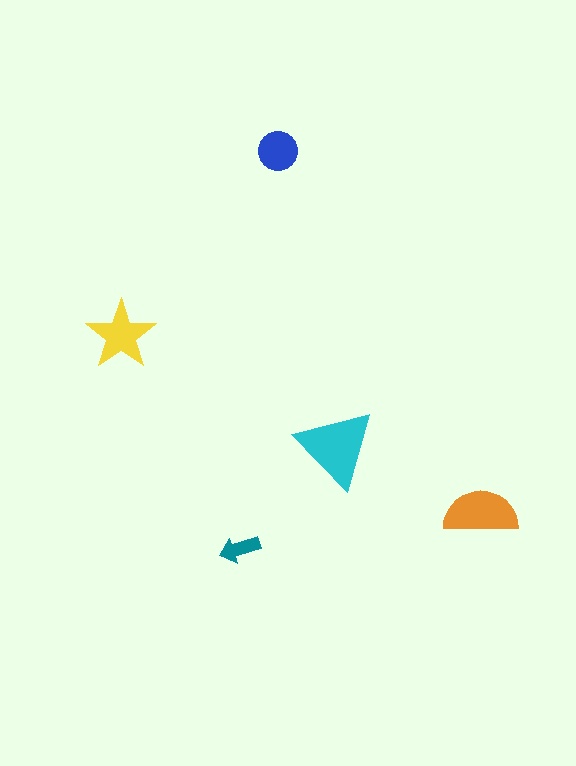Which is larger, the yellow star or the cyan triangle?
The cyan triangle.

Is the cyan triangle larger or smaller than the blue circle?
Larger.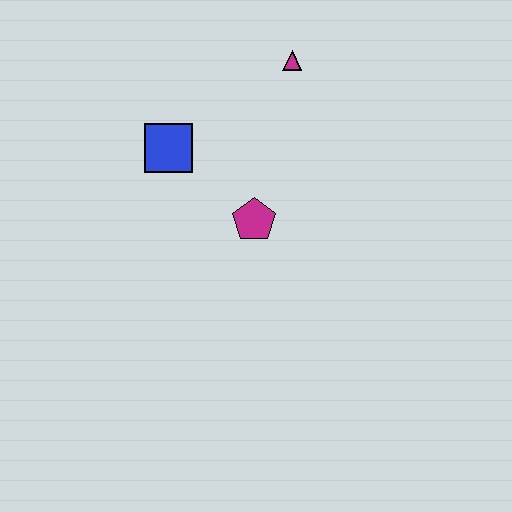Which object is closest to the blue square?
The magenta pentagon is closest to the blue square.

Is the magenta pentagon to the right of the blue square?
Yes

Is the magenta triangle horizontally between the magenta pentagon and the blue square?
No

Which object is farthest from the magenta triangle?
The magenta pentagon is farthest from the magenta triangle.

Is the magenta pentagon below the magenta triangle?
Yes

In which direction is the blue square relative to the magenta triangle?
The blue square is to the left of the magenta triangle.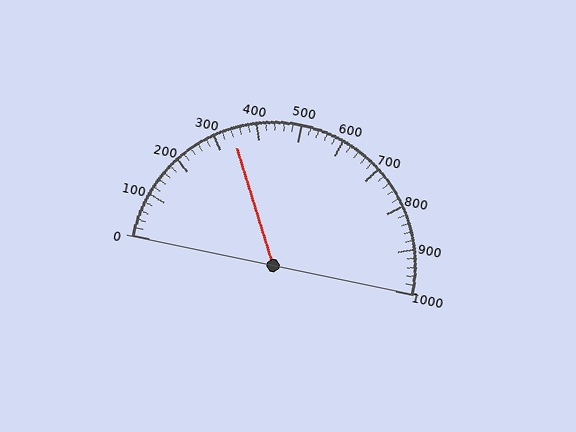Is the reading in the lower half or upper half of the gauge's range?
The reading is in the lower half of the range (0 to 1000).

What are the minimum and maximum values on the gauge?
The gauge ranges from 0 to 1000.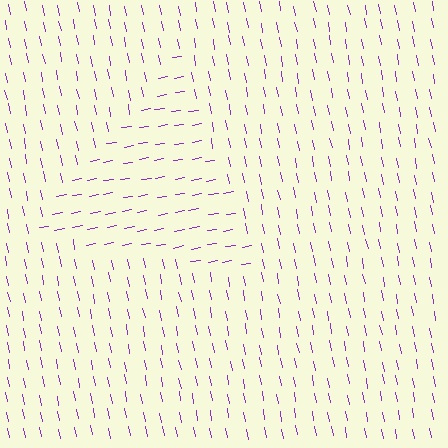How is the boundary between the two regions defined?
The boundary is defined purely by a change in line orientation (approximately 90 degrees difference). All lines are the same color and thickness.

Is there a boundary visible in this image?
Yes, there is a texture boundary formed by a change in line orientation.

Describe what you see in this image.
The image is filled with small purple line segments. A triangle region in the image has lines oriented differently from the surrounding lines, creating a visible texture boundary.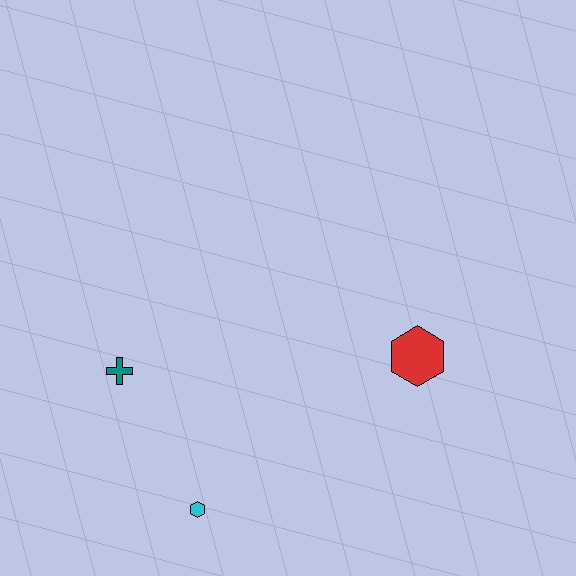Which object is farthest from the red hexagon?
The teal cross is farthest from the red hexagon.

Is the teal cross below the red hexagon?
Yes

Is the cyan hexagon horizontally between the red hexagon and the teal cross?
Yes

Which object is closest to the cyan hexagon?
The teal cross is closest to the cyan hexagon.